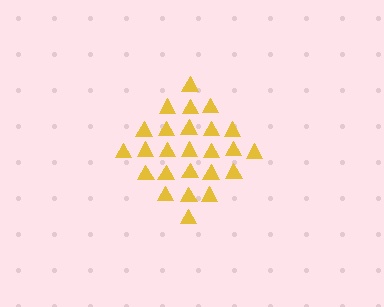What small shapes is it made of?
It is made of small triangles.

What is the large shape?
The large shape is a diamond.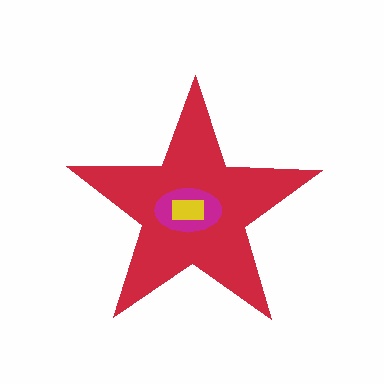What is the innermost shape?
The yellow rectangle.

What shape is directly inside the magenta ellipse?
The yellow rectangle.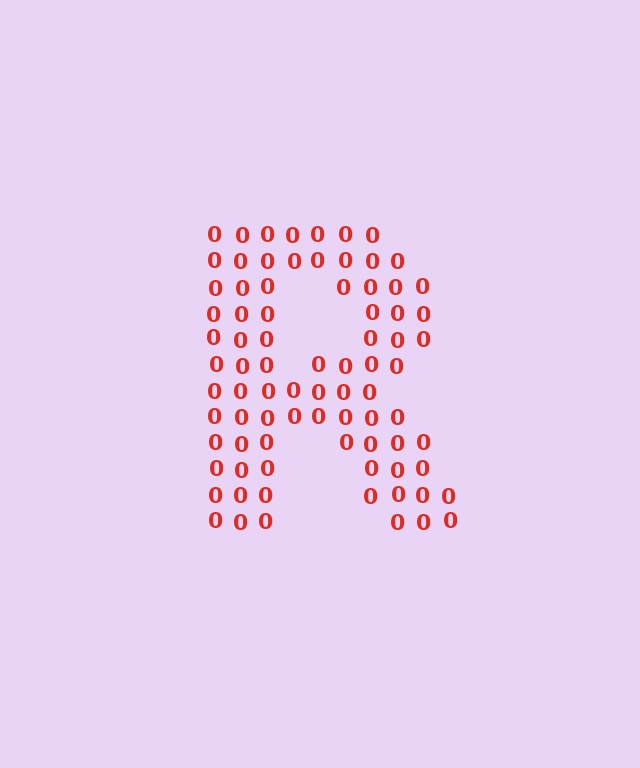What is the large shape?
The large shape is the letter R.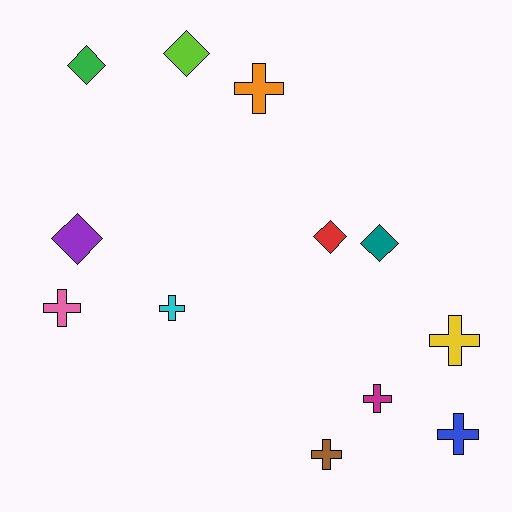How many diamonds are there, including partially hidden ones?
There are 5 diamonds.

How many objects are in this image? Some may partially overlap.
There are 12 objects.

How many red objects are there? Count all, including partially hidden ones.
There is 1 red object.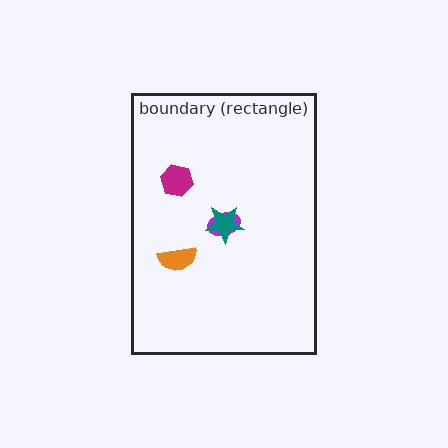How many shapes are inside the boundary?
4 inside, 0 outside.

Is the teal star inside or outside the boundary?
Inside.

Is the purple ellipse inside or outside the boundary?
Inside.